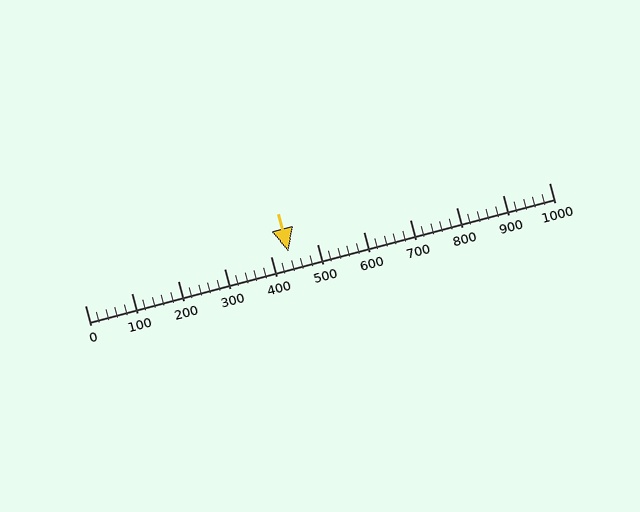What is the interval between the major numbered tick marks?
The major tick marks are spaced 100 units apart.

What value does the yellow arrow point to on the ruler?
The yellow arrow points to approximately 439.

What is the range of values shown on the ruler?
The ruler shows values from 0 to 1000.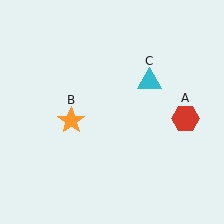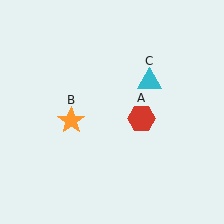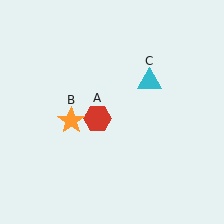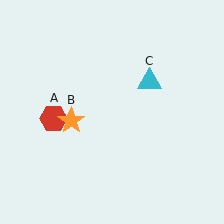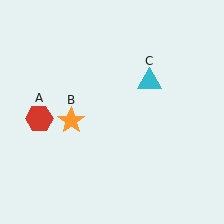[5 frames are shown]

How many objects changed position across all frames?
1 object changed position: red hexagon (object A).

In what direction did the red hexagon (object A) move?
The red hexagon (object A) moved left.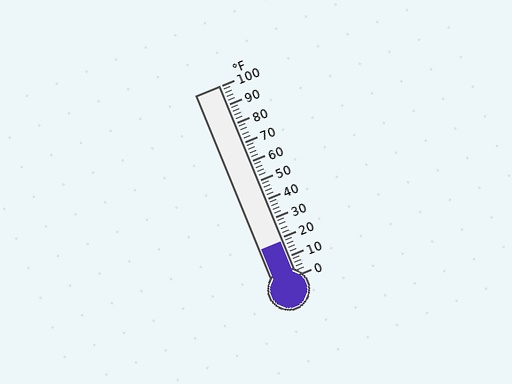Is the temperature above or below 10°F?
The temperature is above 10°F.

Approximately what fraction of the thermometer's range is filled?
The thermometer is filled to approximately 20% of its range.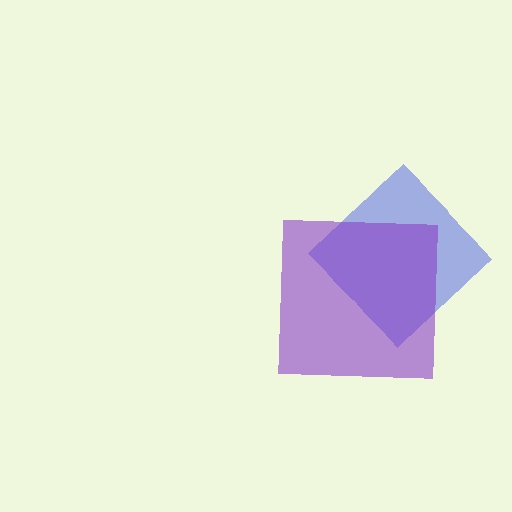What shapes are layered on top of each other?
The layered shapes are: a blue diamond, a purple square.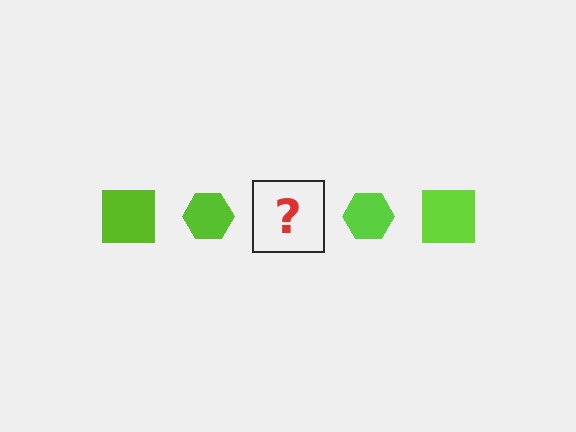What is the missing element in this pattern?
The missing element is a lime square.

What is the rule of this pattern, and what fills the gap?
The rule is that the pattern cycles through square, hexagon shapes in lime. The gap should be filled with a lime square.